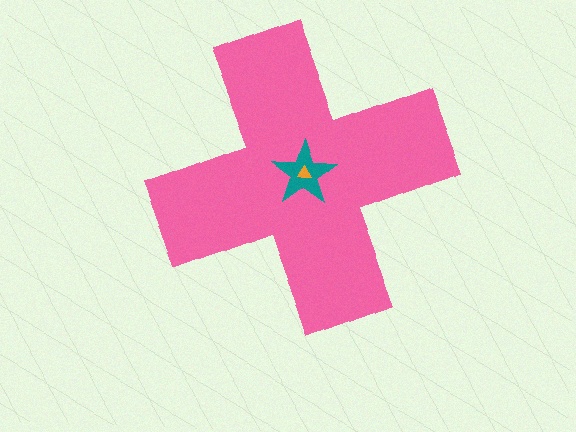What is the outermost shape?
The pink cross.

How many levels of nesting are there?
3.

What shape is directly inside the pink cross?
The teal star.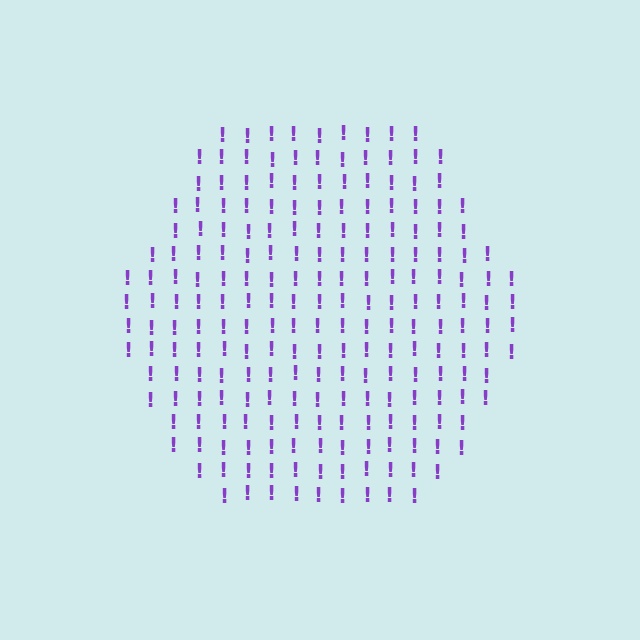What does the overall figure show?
The overall figure shows a hexagon.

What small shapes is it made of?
It is made of small exclamation marks.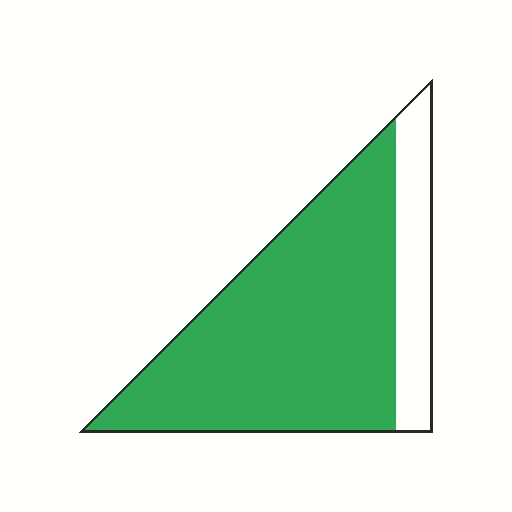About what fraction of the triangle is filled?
About four fifths (4/5).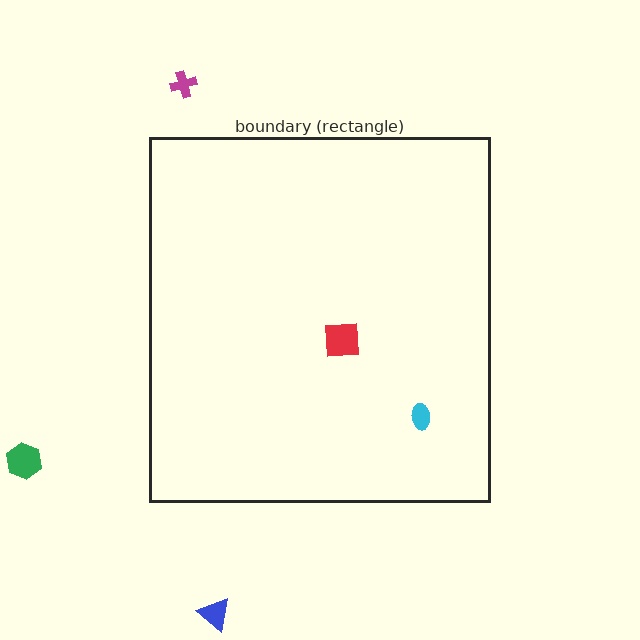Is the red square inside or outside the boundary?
Inside.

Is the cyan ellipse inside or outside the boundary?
Inside.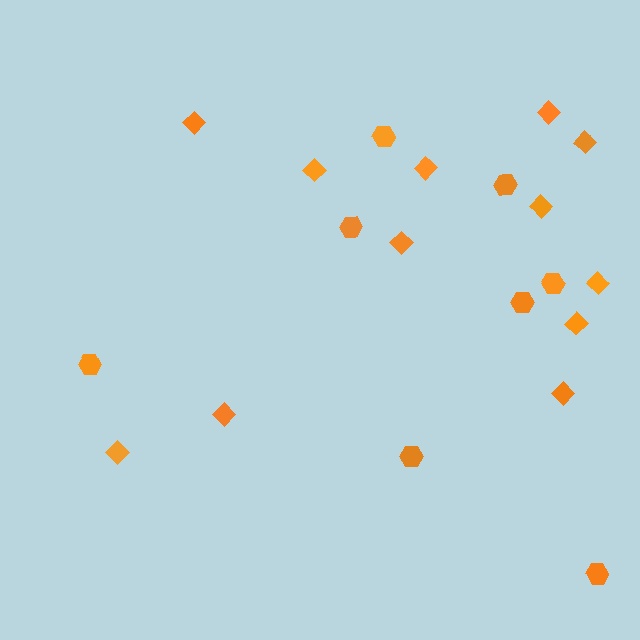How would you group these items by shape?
There are 2 groups: one group of hexagons (8) and one group of diamonds (12).